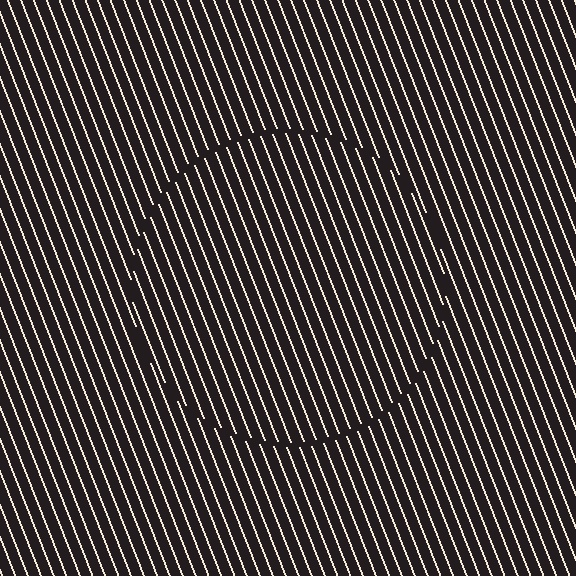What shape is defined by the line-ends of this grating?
An illusory circle. The interior of the shape contains the same grating, shifted by half a period — the contour is defined by the phase discontinuity where line-ends from the inner and outer gratings abut.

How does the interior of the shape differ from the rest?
The interior of the shape contains the same grating, shifted by half a period — the contour is defined by the phase discontinuity where line-ends from the inner and outer gratings abut.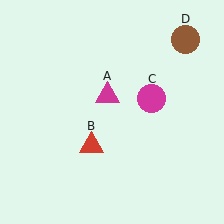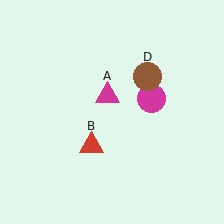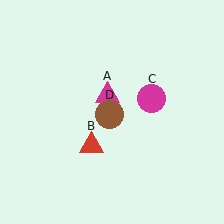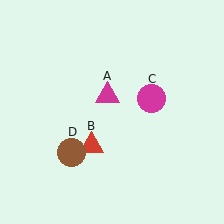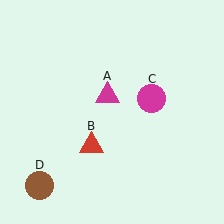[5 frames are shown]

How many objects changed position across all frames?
1 object changed position: brown circle (object D).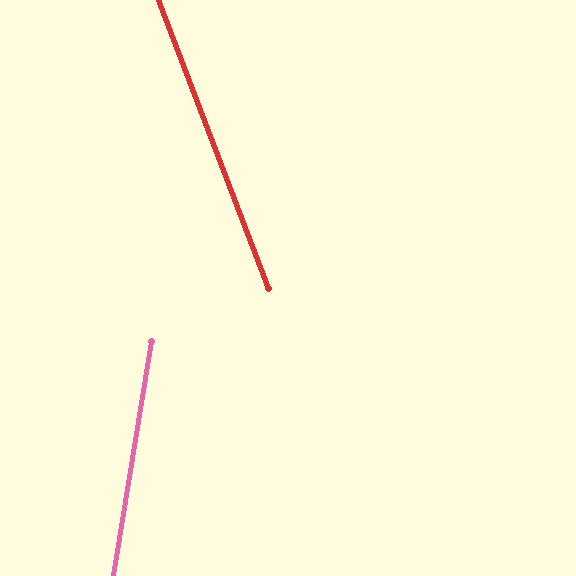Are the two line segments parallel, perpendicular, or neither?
Neither parallel nor perpendicular — they differ by about 30°.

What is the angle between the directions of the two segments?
Approximately 30 degrees.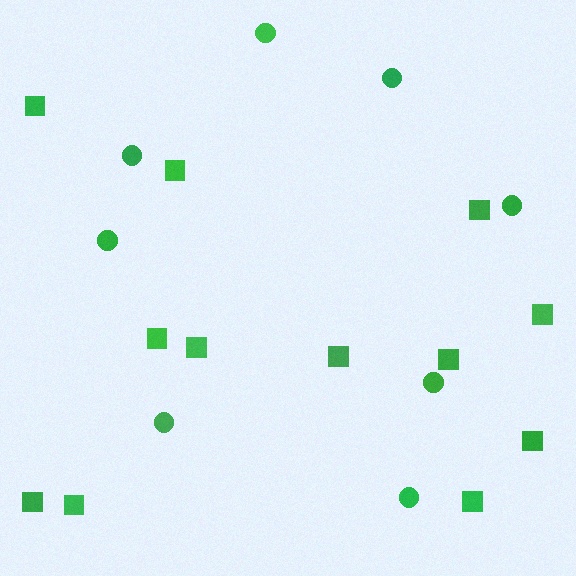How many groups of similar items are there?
There are 2 groups: one group of squares (12) and one group of circles (8).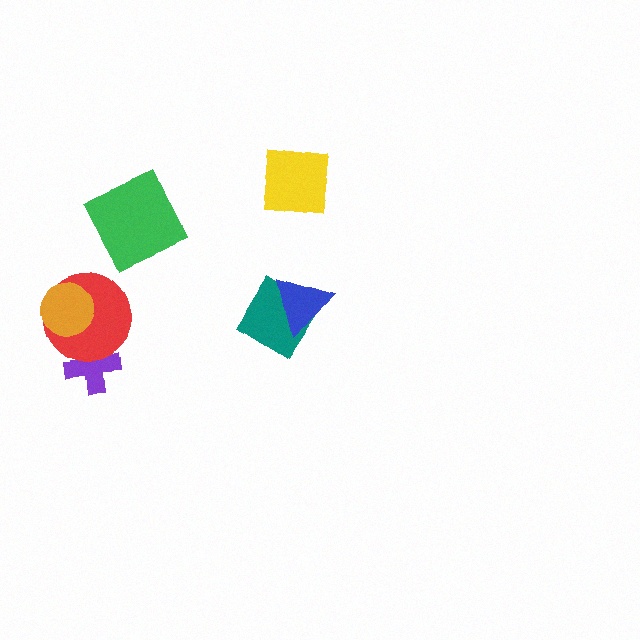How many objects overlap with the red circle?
2 objects overlap with the red circle.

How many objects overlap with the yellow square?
0 objects overlap with the yellow square.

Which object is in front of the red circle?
The orange circle is in front of the red circle.